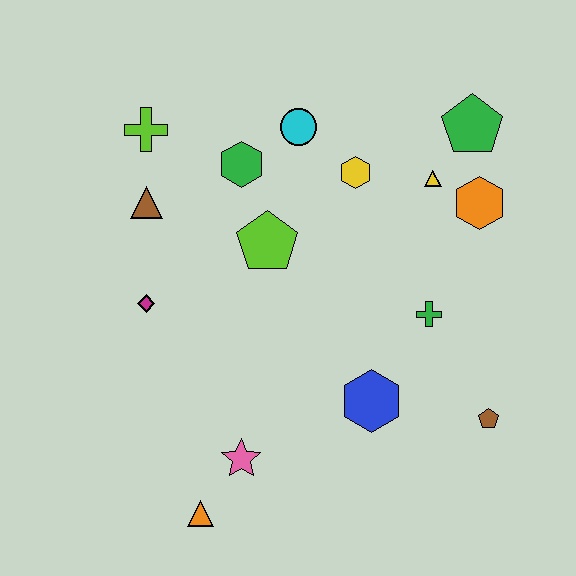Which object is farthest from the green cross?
The lime cross is farthest from the green cross.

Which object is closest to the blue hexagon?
The green cross is closest to the blue hexagon.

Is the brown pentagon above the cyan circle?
No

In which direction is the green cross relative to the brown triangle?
The green cross is to the right of the brown triangle.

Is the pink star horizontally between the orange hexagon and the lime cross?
Yes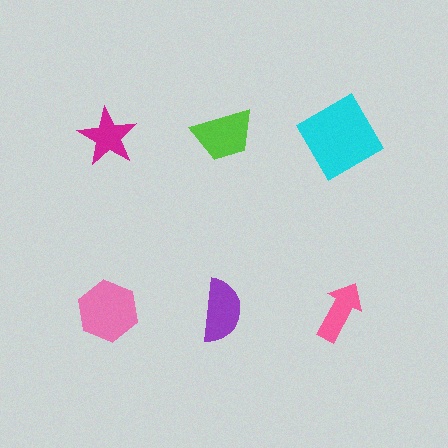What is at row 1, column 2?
A lime trapezoid.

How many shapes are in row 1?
3 shapes.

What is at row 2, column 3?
A pink arrow.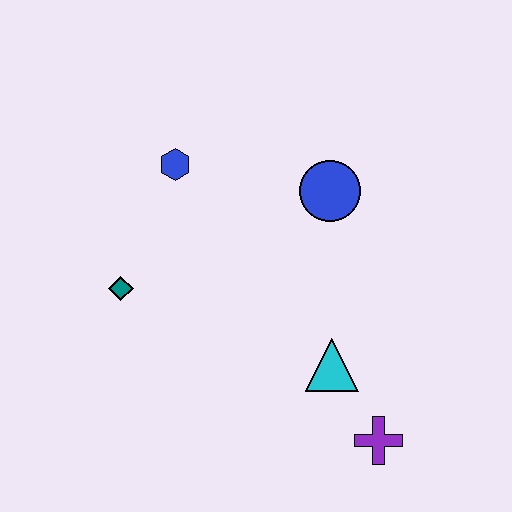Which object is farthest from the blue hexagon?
The purple cross is farthest from the blue hexagon.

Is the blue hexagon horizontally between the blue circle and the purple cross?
No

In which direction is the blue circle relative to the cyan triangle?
The blue circle is above the cyan triangle.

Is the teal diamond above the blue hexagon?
No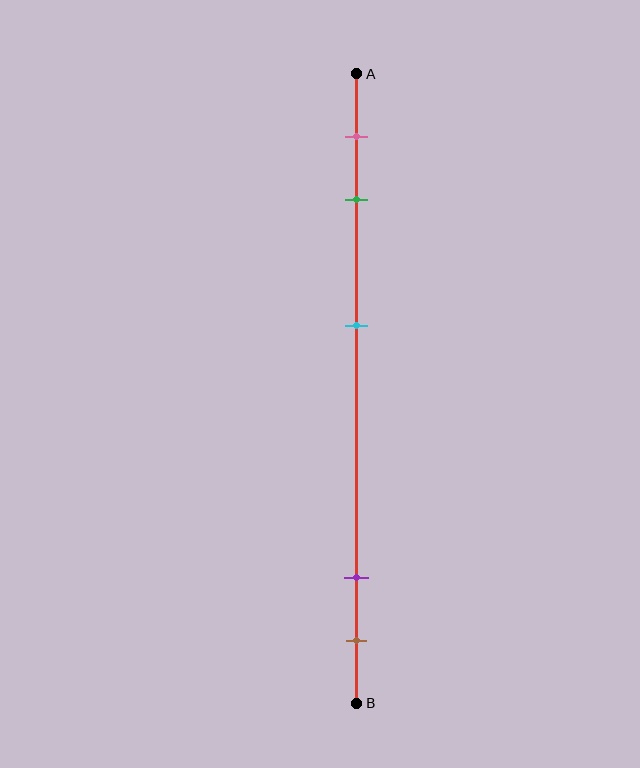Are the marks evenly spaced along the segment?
No, the marks are not evenly spaced.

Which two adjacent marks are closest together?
The purple and brown marks are the closest adjacent pair.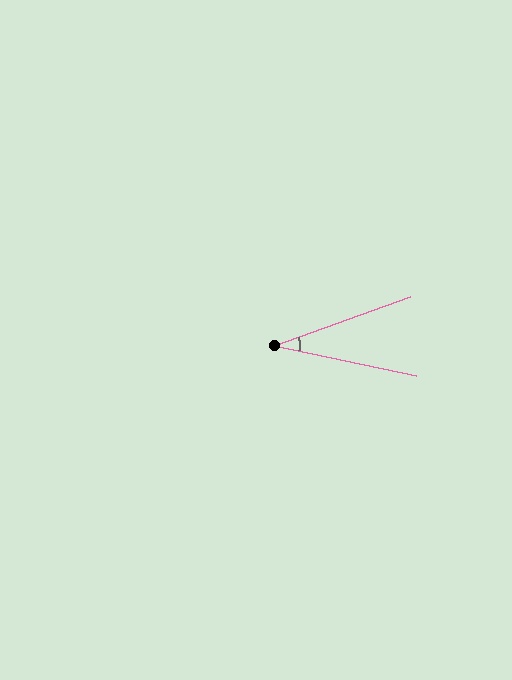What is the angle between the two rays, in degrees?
Approximately 32 degrees.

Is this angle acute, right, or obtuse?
It is acute.